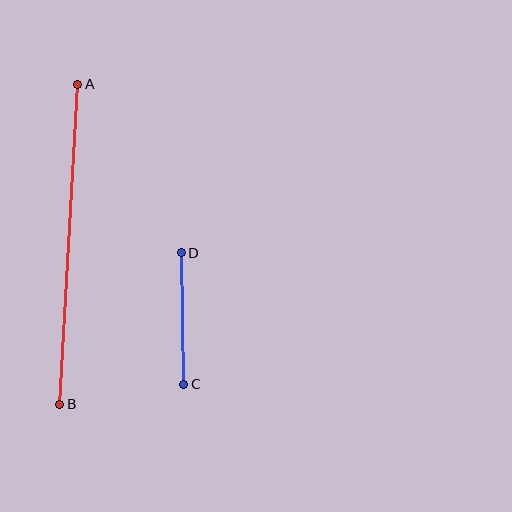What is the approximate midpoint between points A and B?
The midpoint is at approximately (69, 244) pixels.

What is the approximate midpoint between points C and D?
The midpoint is at approximately (183, 319) pixels.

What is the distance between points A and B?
The distance is approximately 320 pixels.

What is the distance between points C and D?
The distance is approximately 131 pixels.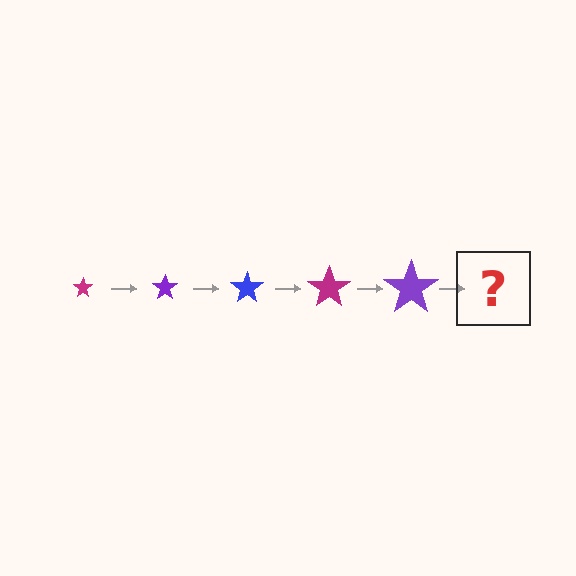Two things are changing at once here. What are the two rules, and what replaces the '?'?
The two rules are that the star grows larger each step and the color cycles through magenta, purple, and blue. The '?' should be a blue star, larger than the previous one.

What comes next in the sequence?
The next element should be a blue star, larger than the previous one.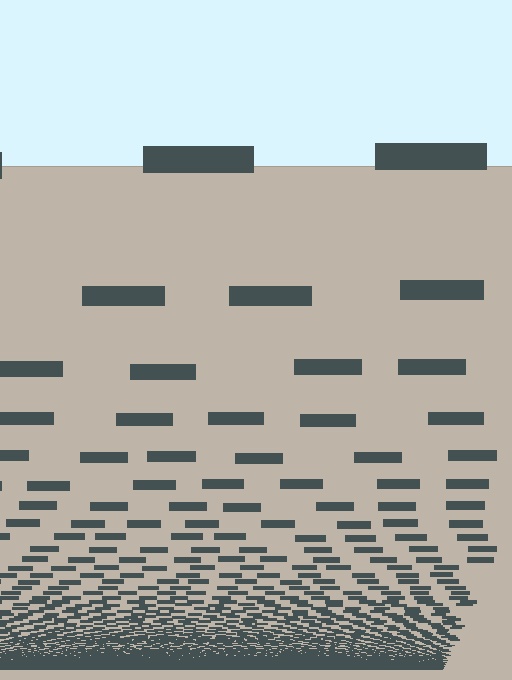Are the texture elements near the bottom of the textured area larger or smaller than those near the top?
Smaller. The gradient is inverted — elements near the bottom are smaller and denser.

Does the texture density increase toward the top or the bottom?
Density increases toward the bottom.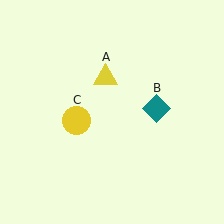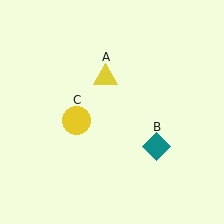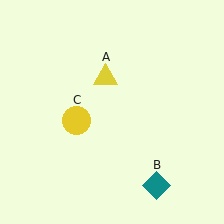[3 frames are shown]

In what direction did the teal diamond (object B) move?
The teal diamond (object B) moved down.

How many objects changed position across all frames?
1 object changed position: teal diamond (object B).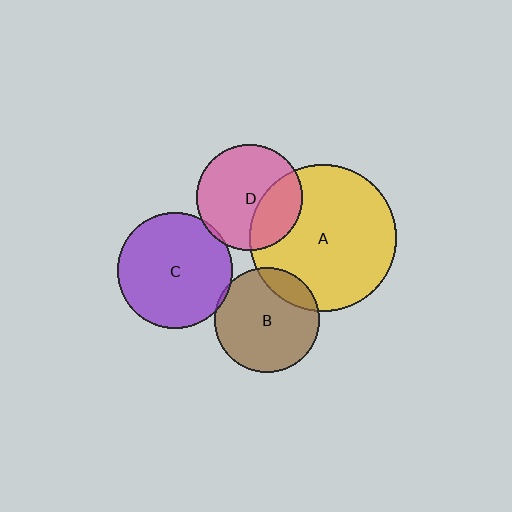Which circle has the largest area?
Circle A (yellow).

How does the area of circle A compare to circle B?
Approximately 2.0 times.